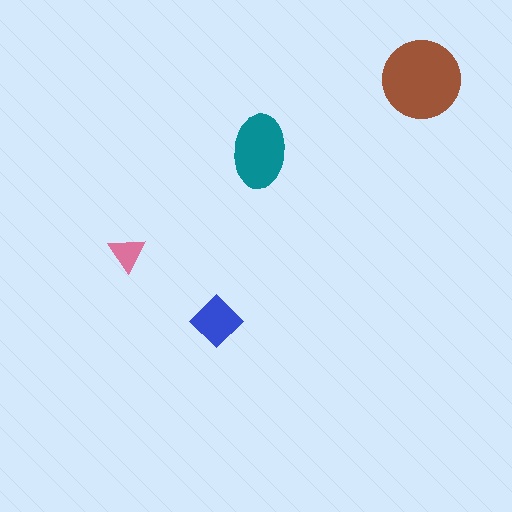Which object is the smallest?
The pink triangle.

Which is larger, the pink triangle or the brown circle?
The brown circle.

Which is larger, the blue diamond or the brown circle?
The brown circle.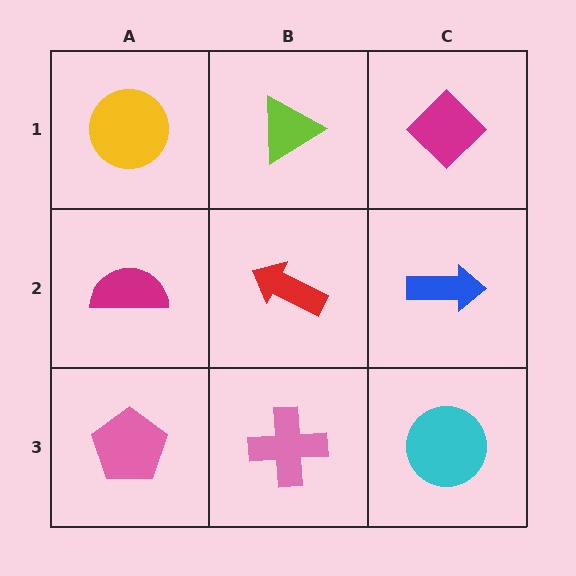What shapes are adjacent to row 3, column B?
A red arrow (row 2, column B), a pink pentagon (row 3, column A), a cyan circle (row 3, column C).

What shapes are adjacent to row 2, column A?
A yellow circle (row 1, column A), a pink pentagon (row 3, column A), a red arrow (row 2, column B).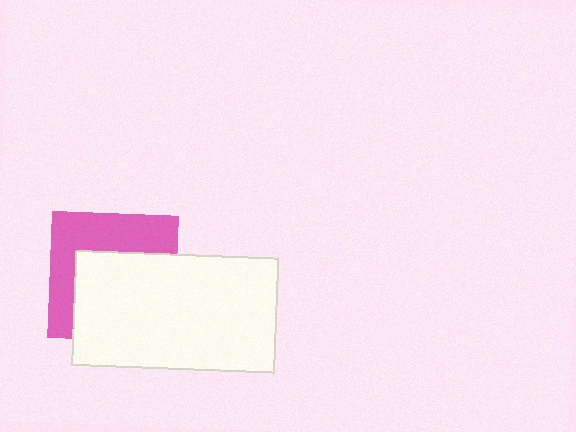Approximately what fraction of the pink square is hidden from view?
Roughly 56% of the pink square is hidden behind the white rectangle.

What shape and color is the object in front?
The object in front is a white rectangle.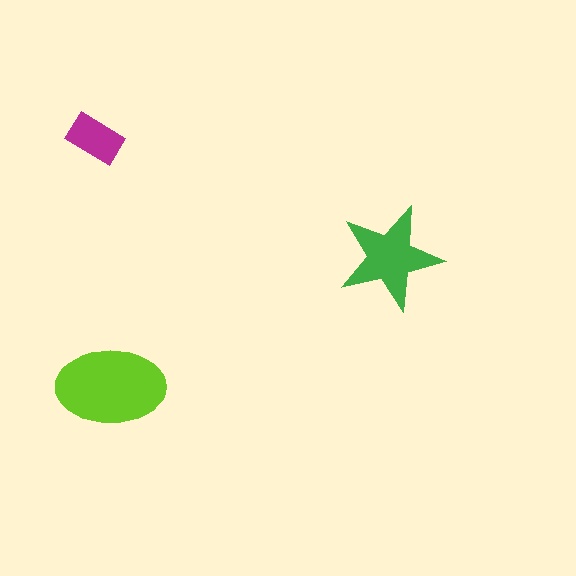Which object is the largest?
The lime ellipse.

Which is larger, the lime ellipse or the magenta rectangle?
The lime ellipse.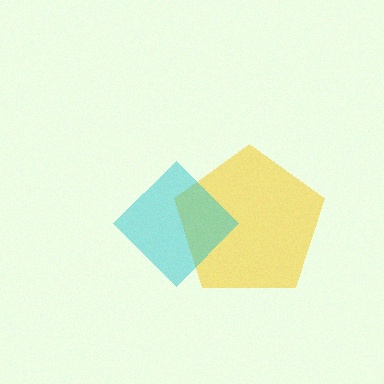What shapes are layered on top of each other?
The layered shapes are: a yellow pentagon, a cyan diamond.